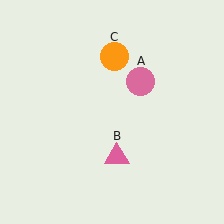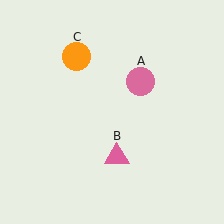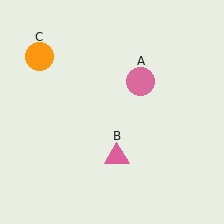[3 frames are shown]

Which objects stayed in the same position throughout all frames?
Pink circle (object A) and pink triangle (object B) remained stationary.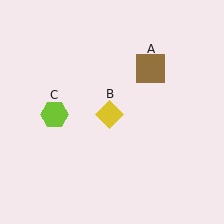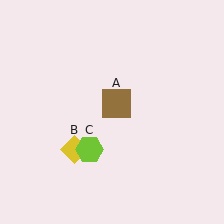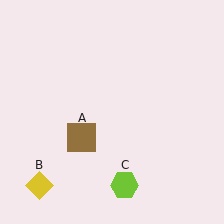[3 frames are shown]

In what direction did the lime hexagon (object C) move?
The lime hexagon (object C) moved down and to the right.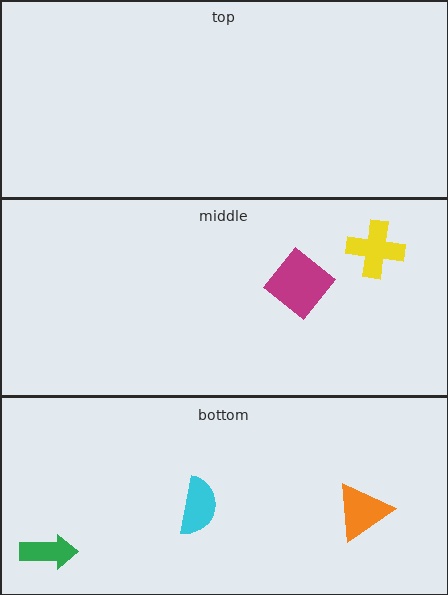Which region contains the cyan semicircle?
The bottom region.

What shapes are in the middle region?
The magenta diamond, the yellow cross.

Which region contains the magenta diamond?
The middle region.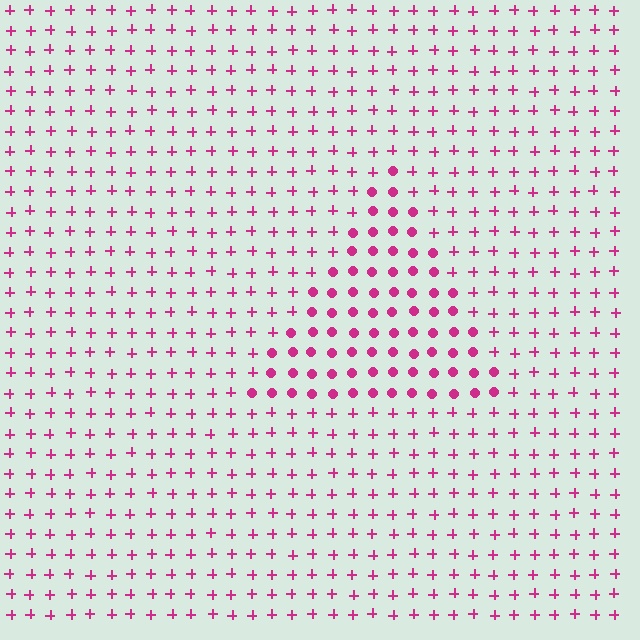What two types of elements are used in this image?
The image uses circles inside the triangle region and plus signs outside it.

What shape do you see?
I see a triangle.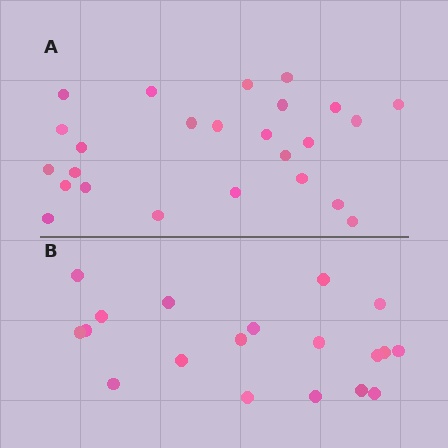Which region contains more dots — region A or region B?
Region A (the top region) has more dots.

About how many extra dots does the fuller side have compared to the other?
Region A has about 6 more dots than region B.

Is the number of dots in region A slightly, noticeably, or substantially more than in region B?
Region A has noticeably more, but not dramatically so. The ratio is roughly 1.3 to 1.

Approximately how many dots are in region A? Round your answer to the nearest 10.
About 20 dots. (The exact count is 25, which rounds to 20.)